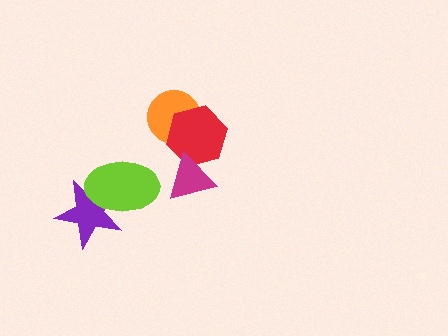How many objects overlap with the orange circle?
1 object overlaps with the orange circle.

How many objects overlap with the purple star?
1 object overlaps with the purple star.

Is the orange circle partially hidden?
Yes, it is partially covered by another shape.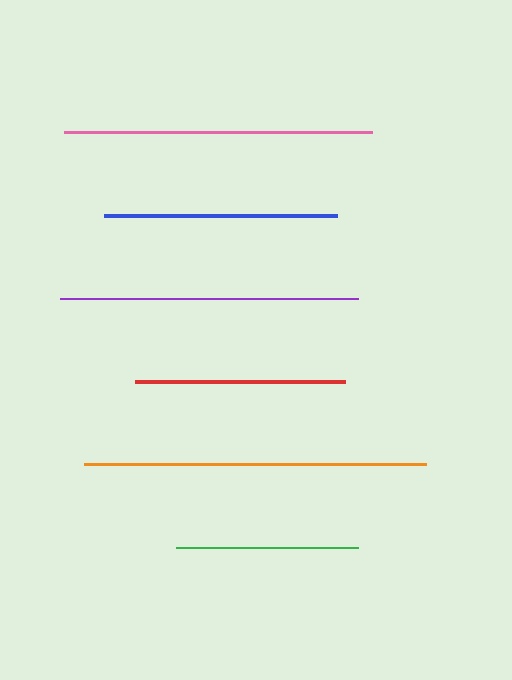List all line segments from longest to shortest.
From longest to shortest: orange, pink, purple, blue, red, green.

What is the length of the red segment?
The red segment is approximately 210 pixels long.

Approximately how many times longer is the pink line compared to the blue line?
The pink line is approximately 1.3 times the length of the blue line.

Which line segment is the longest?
The orange line is the longest at approximately 342 pixels.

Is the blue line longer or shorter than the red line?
The blue line is longer than the red line.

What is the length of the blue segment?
The blue segment is approximately 233 pixels long.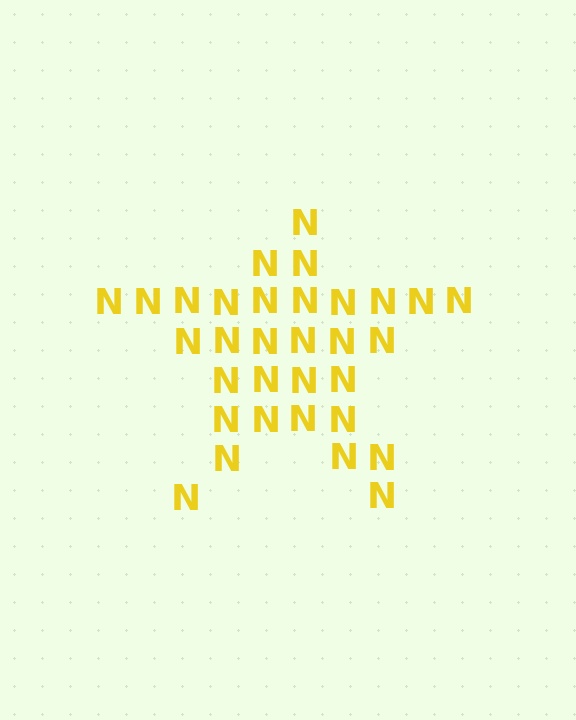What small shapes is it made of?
It is made of small letter N's.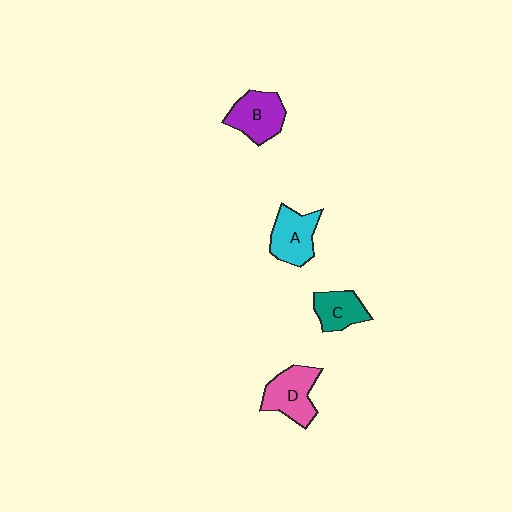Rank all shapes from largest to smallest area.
From largest to smallest: D (pink), B (purple), A (cyan), C (teal).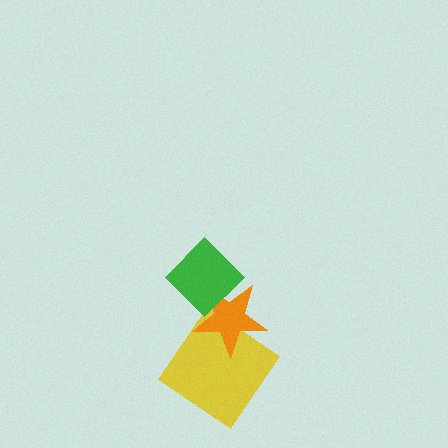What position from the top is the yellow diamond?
The yellow diamond is 3rd from the top.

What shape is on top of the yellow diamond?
The orange star is on top of the yellow diamond.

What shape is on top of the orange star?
The green diamond is on top of the orange star.